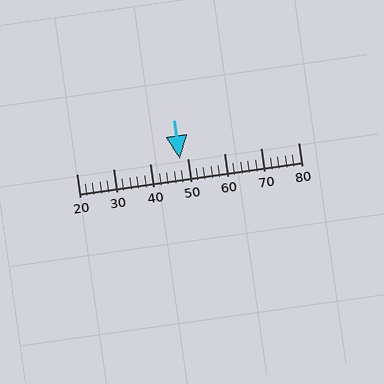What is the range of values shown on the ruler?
The ruler shows values from 20 to 80.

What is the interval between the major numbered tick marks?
The major tick marks are spaced 10 units apart.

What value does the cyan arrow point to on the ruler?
The cyan arrow points to approximately 48.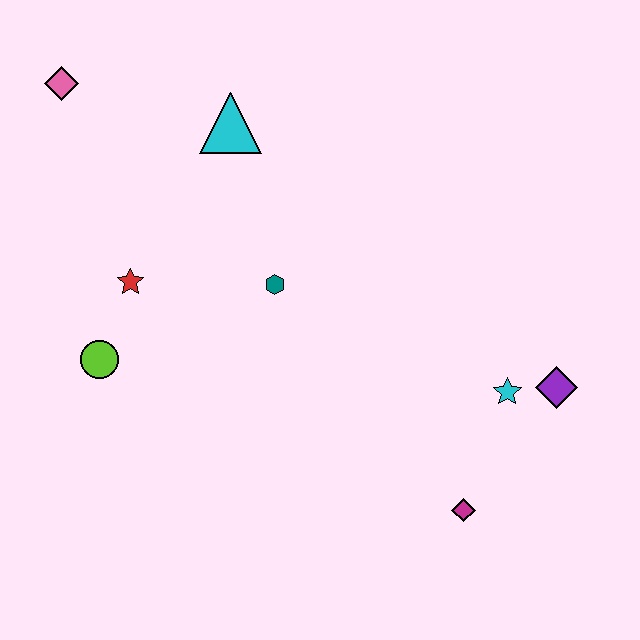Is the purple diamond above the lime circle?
No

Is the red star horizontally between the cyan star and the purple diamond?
No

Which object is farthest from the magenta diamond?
The pink diamond is farthest from the magenta diamond.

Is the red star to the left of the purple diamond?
Yes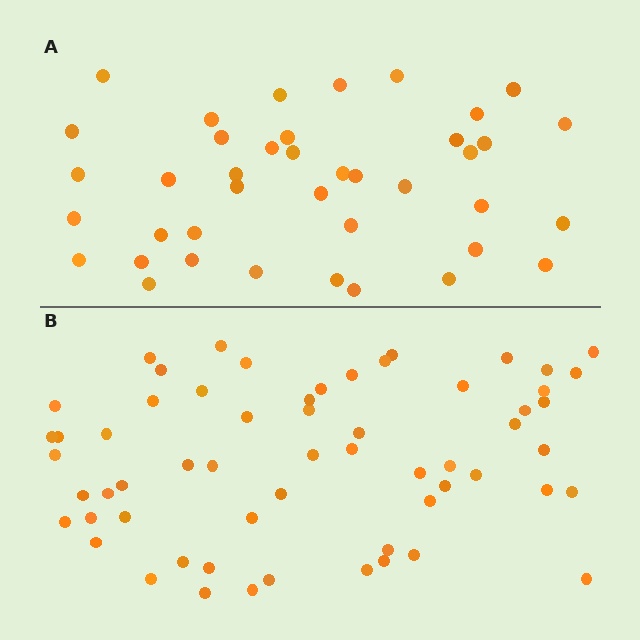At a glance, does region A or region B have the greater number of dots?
Region B (the bottom region) has more dots.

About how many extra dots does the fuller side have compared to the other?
Region B has approximately 20 more dots than region A.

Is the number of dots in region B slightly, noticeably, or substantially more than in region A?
Region B has substantially more. The ratio is roughly 1.5 to 1.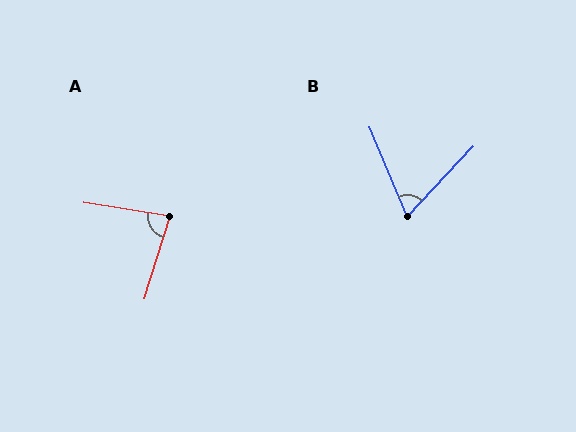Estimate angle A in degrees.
Approximately 82 degrees.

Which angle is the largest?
A, at approximately 82 degrees.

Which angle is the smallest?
B, at approximately 66 degrees.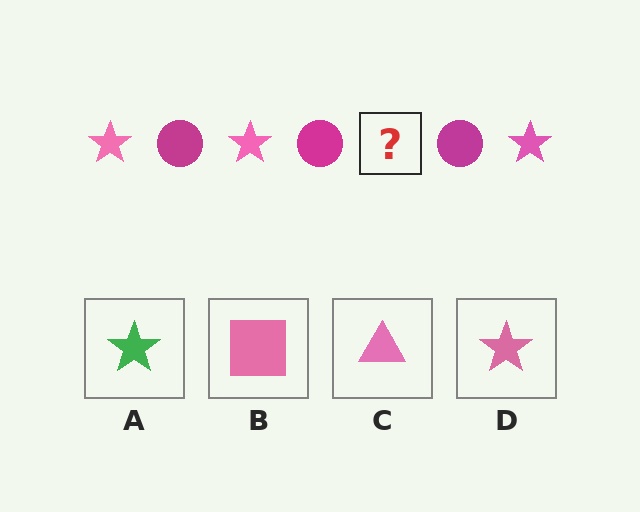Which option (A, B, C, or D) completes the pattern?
D.